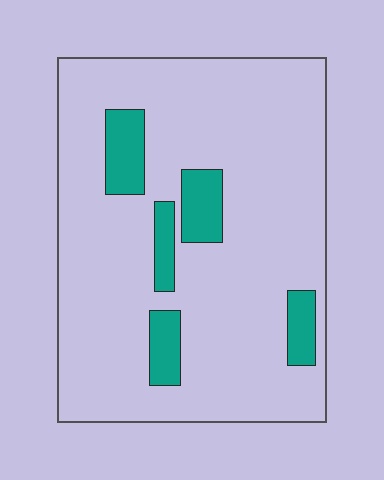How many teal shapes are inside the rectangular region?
5.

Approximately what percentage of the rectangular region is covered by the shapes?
Approximately 15%.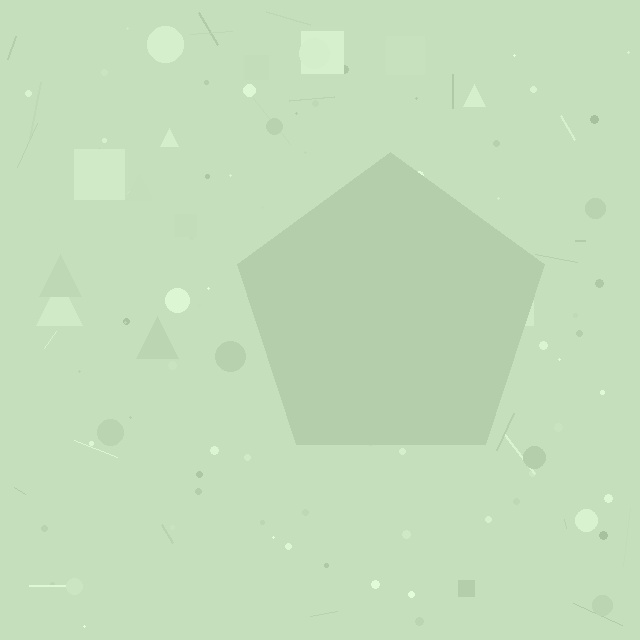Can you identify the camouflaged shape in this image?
The camouflaged shape is a pentagon.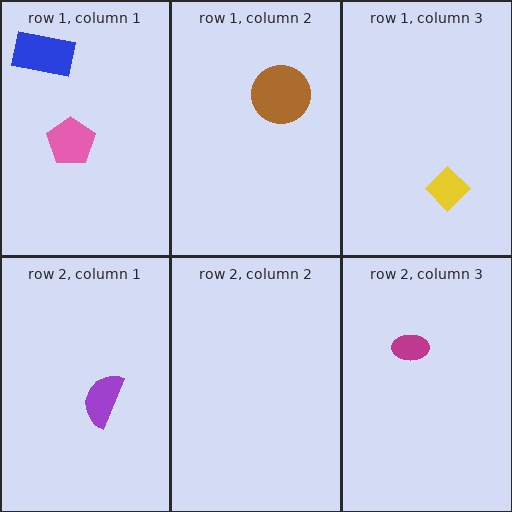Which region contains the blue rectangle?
The row 1, column 1 region.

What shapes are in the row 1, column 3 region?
The yellow diamond.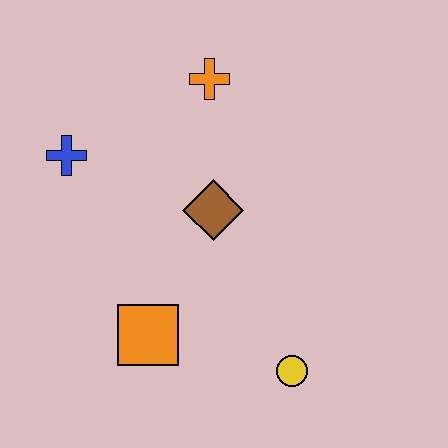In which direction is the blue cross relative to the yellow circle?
The blue cross is to the left of the yellow circle.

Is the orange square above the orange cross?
No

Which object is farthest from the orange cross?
The yellow circle is farthest from the orange cross.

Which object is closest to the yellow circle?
The orange square is closest to the yellow circle.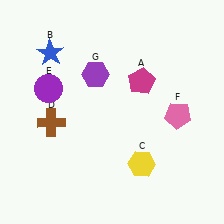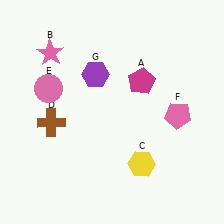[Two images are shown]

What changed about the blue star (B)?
In Image 1, B is blue. In Image 2, it changed to pink.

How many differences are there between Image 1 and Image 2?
There are 2 differences between the two images.